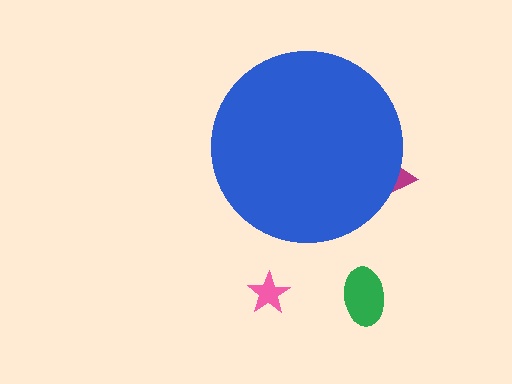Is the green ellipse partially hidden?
No, the green ellipse is fully visible.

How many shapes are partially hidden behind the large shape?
1 shape is partially hidden.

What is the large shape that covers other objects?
A blue circle.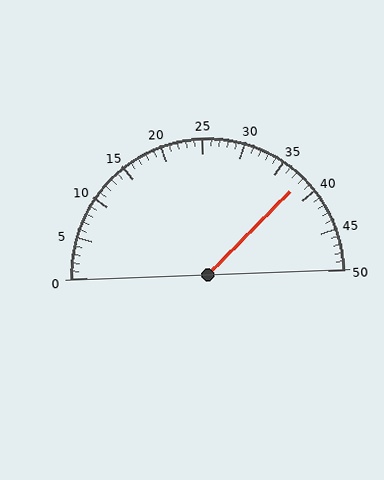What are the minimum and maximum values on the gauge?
The gauge ranges from 0 to 50.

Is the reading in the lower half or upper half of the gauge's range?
The reading is in the upper half of the range (0 to 50).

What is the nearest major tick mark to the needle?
The nearest major tick mark is 40.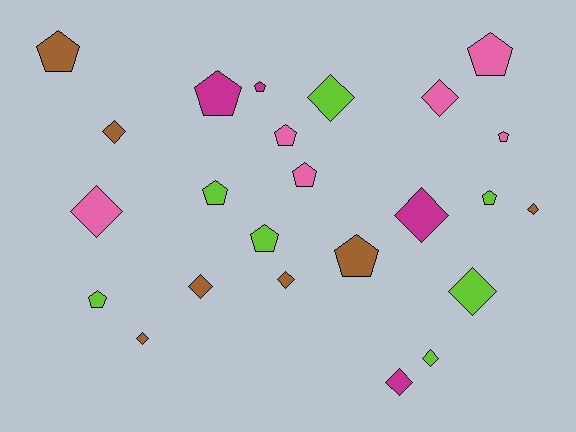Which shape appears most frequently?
Pentagon, with 12 objects.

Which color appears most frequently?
Brown, with 7 objects.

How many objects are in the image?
There are 24 objects.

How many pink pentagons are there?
There are 4 pink pentagons.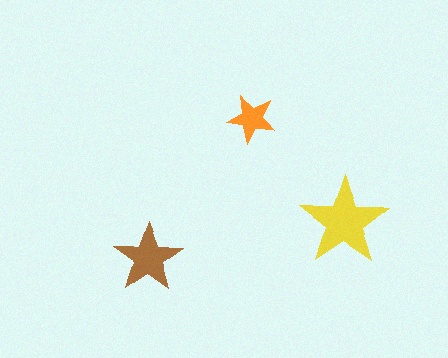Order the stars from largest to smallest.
the yellow one, the brown one, the orange one.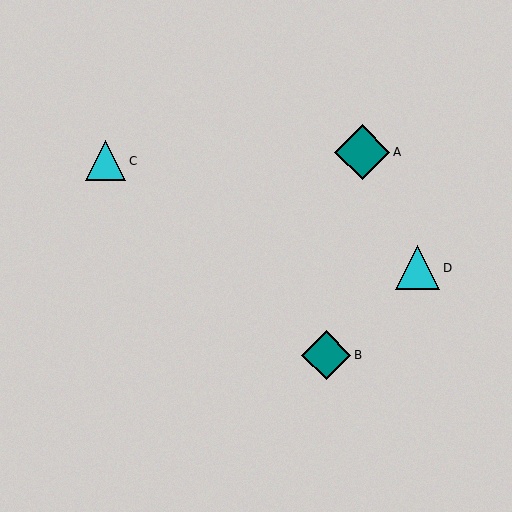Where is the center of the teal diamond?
The center of the teal diamond is at (362, 152).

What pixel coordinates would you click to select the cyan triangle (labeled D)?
Click at (418, 268) to select the cyan triangle D.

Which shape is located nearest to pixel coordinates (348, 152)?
The teal diamond (labeled A) at (362, 152) is nearest to that location.